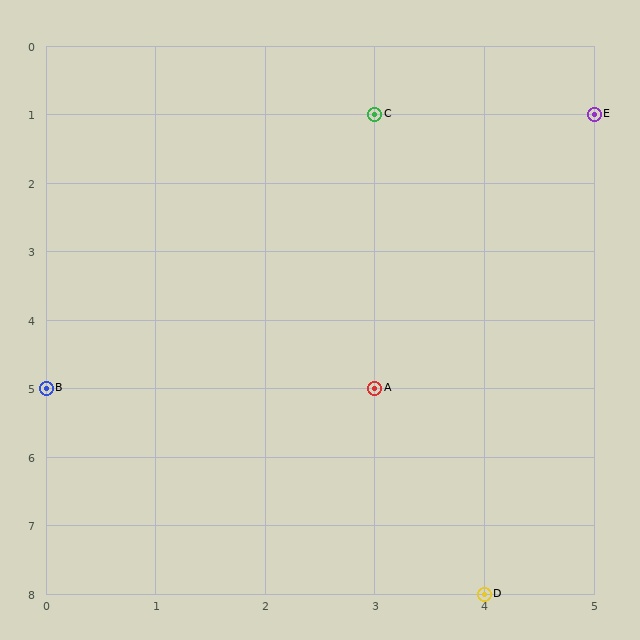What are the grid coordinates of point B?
Point B is at grid coordinates (0, 5).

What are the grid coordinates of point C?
Point C is at grid coordinates (3, 1).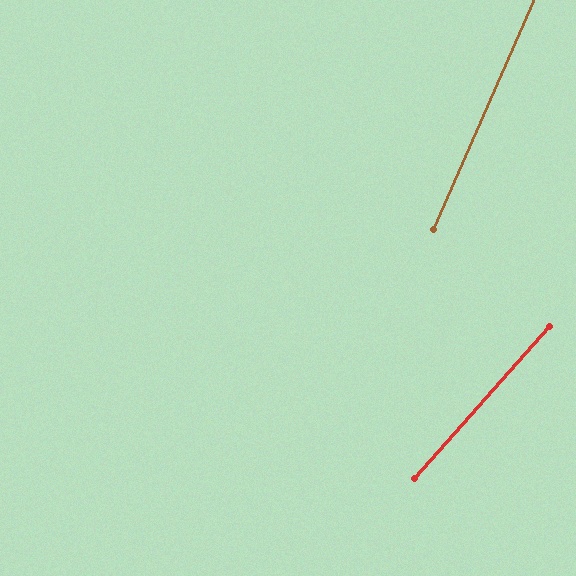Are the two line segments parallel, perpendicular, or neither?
Neither parallel nor perpendicular — they differ by about 18°.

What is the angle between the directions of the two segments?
Approximately 18 degrees.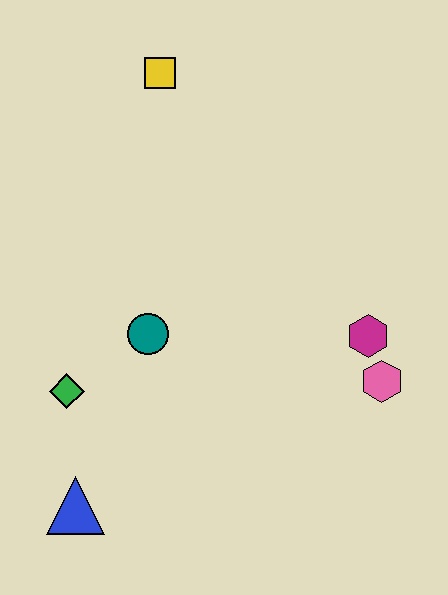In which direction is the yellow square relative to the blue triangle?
The yellow square is above the blue triangle.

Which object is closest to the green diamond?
The teal circle is closest to the green diamond.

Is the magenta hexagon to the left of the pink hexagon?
Yes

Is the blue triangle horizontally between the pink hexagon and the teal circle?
No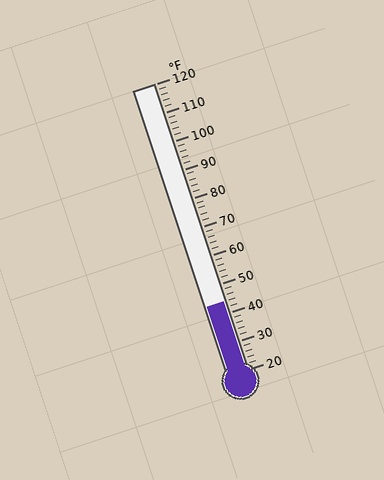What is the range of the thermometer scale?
The thermometer scale ranges from 20°F to 120°F.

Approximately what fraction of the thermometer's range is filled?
The thermometer is filled to approximately 25% of its range.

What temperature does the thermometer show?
The thermometer shows approximately 44°F.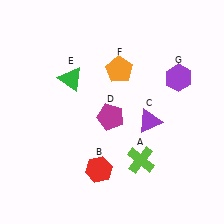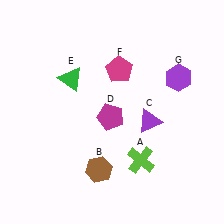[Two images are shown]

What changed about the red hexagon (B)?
In Image 1, B is red. In Image 2, it changed to brown.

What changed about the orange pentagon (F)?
In Image 1, F is orange. In Image 2, it changed to magenta.